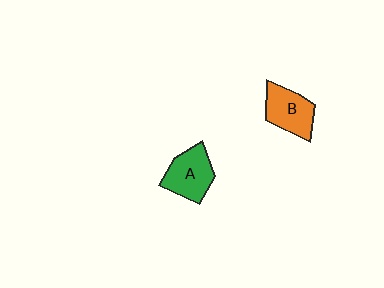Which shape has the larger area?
Shape A (green).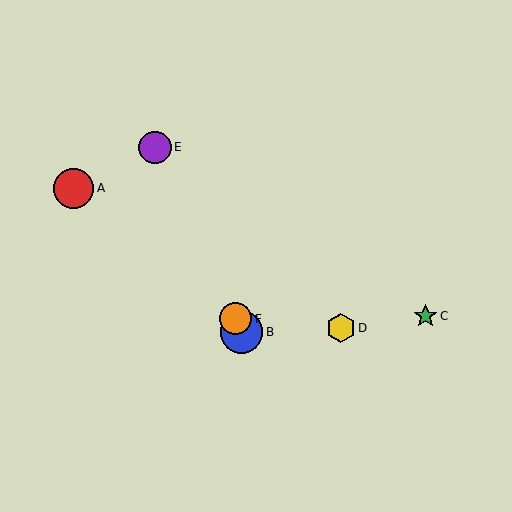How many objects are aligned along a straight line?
3 objects (B, E, F) are aligned along a straight line.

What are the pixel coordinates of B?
Object B is at (242, 332).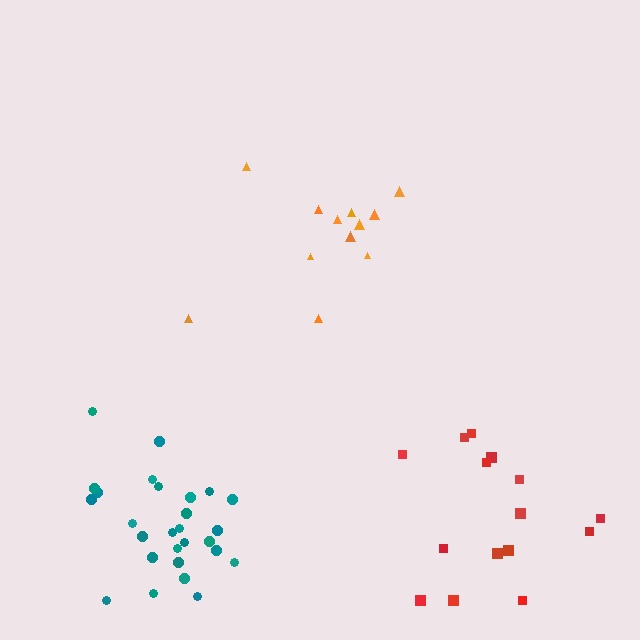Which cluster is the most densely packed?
Teal.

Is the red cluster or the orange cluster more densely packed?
Red.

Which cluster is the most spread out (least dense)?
Orange.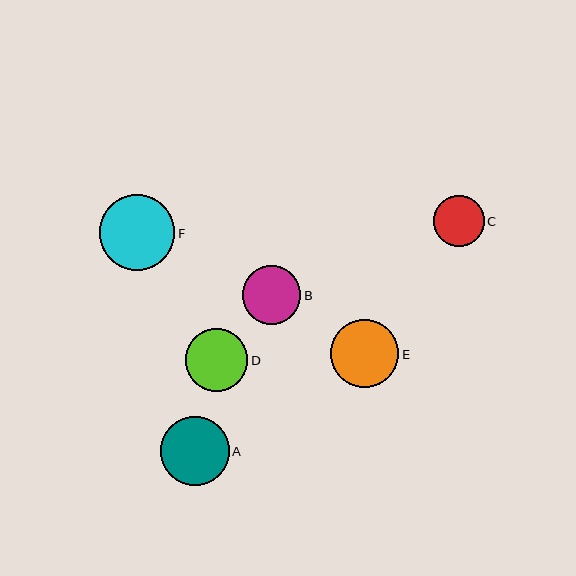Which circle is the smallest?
Circle C is the smallest with a size of approximately 51 pixels.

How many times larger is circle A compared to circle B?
Circle A is approximately 1.2 times the size of circle B.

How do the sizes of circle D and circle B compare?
Circle D and circle B are approximately the same size.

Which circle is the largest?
Circle F is the largest with a size of approximately 76 pixels.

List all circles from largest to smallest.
From largest to smallest: F, A, E, D, B, C.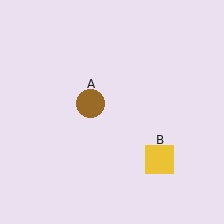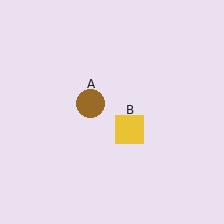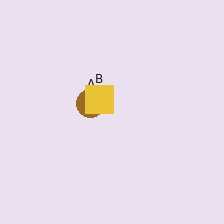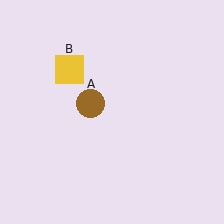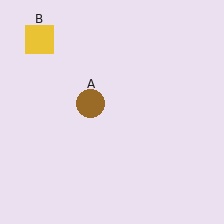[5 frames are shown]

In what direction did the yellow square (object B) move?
The yellow square (object B) moved up and to the left.